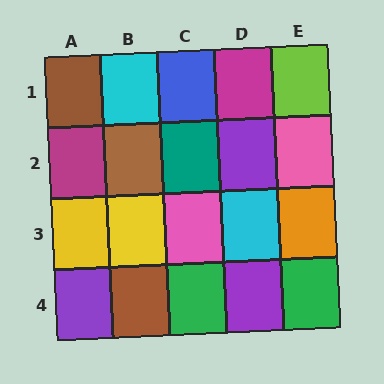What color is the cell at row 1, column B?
Cyan.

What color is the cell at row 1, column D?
Magenta.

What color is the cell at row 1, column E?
Lime.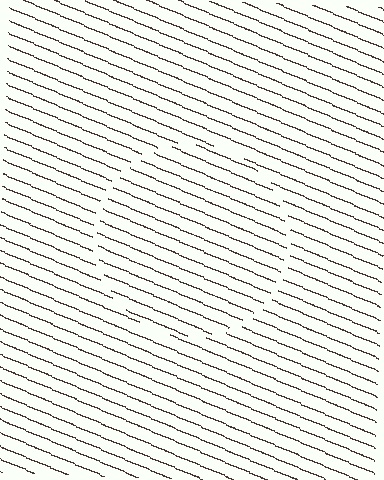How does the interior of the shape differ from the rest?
The interior of the shape contains the same grating, shifted by half a period — the contour is defined by the phase discontinuity where line-ends from the inner and outer gratings abut.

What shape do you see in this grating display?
An illusory circle. The interior of the shape contains the same grating, shifted by half a period — the contour is defined by the phase discontinuity where line-ends from the inner and outer gratings abut.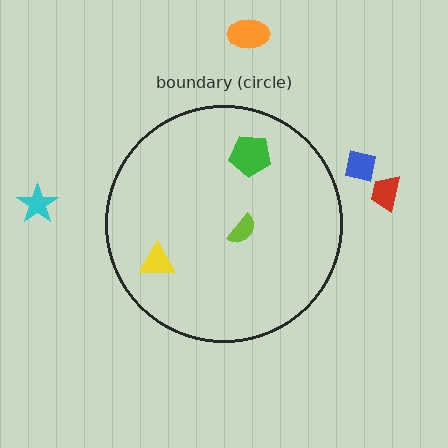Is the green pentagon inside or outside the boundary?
Inside.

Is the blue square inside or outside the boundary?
Outside.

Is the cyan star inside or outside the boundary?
Outside.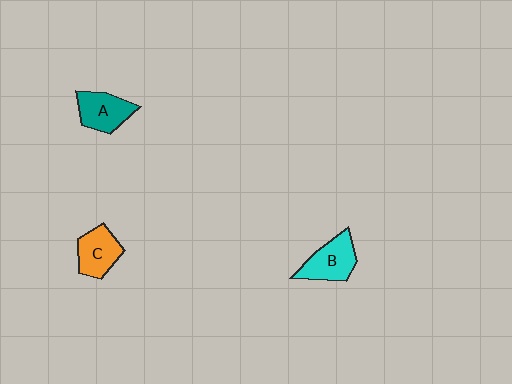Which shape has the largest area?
Shape B (cyan).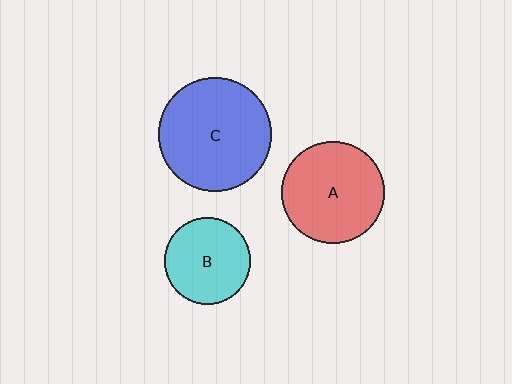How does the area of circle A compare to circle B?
Approximately 1.4 times.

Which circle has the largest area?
Circle C (blue).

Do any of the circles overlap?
No, none of the circles overlap.